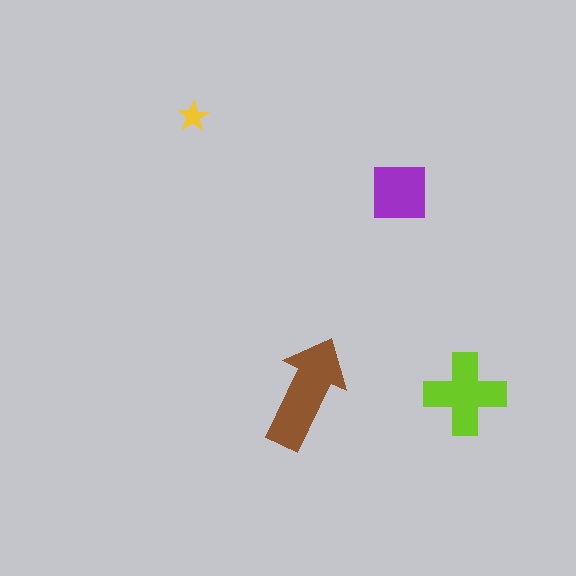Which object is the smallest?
The yellow star.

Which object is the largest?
The brown arrow.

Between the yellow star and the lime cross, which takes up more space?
The lime cross.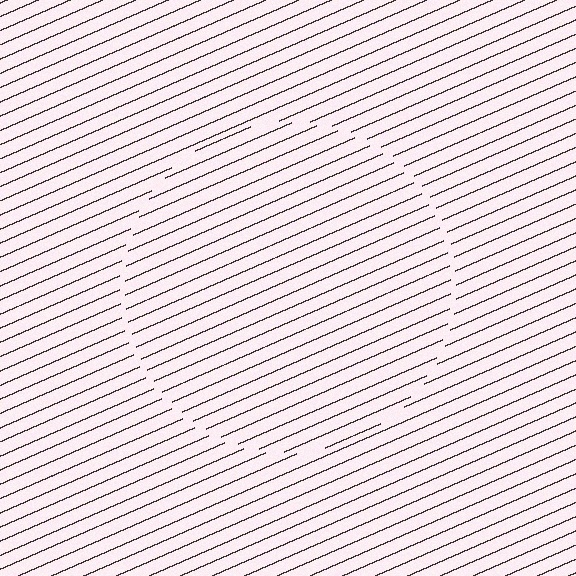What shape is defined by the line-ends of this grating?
An illusory circle. The interior of the shape contains the same grating, shifted by half a period — the contour is defined by the phase discontinuity where line-ends from the inner and outer gratings abut.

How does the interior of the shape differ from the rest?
The interior of the shape contains the same grating, shifted by half a period — the contour is defined by the phase discontinuity where line-ends from the inner and outer gratings abut.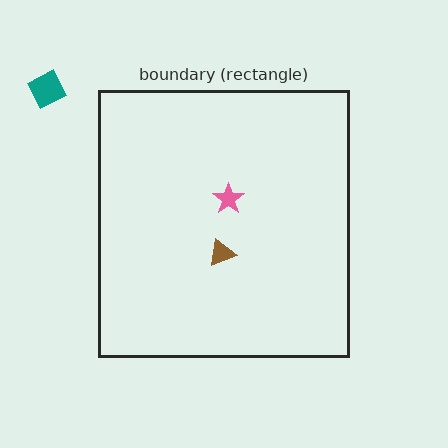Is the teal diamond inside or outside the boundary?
Outside.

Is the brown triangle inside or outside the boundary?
Inside.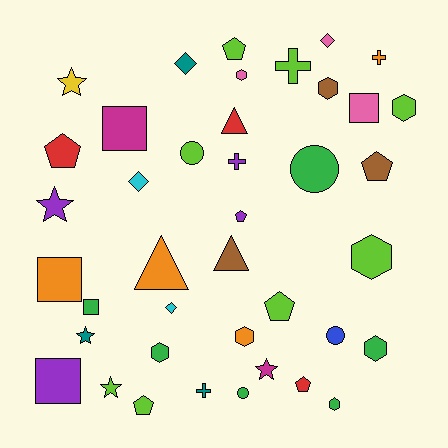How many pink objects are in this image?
There are 3 pink objects.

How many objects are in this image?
There are 40 objects.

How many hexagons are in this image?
There are 8 hexagons.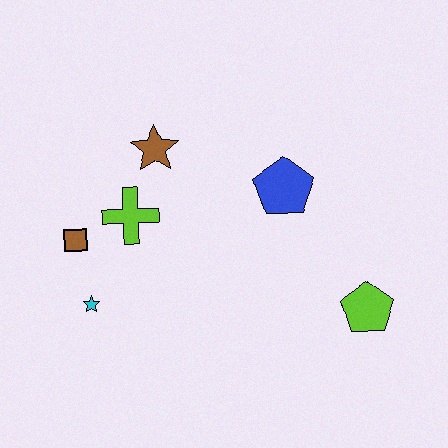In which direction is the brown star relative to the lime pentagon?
The brown star is to the left of the lime pentagon.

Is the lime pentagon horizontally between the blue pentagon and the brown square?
No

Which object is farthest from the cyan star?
The lime pentagon is farthest from the cyan star.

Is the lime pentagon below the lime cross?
Yes